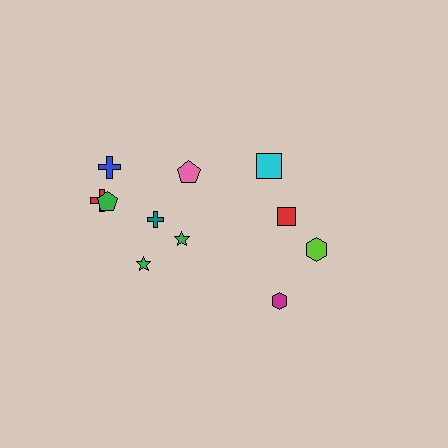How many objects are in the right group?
There are 4 objects.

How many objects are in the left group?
There are 7 objects.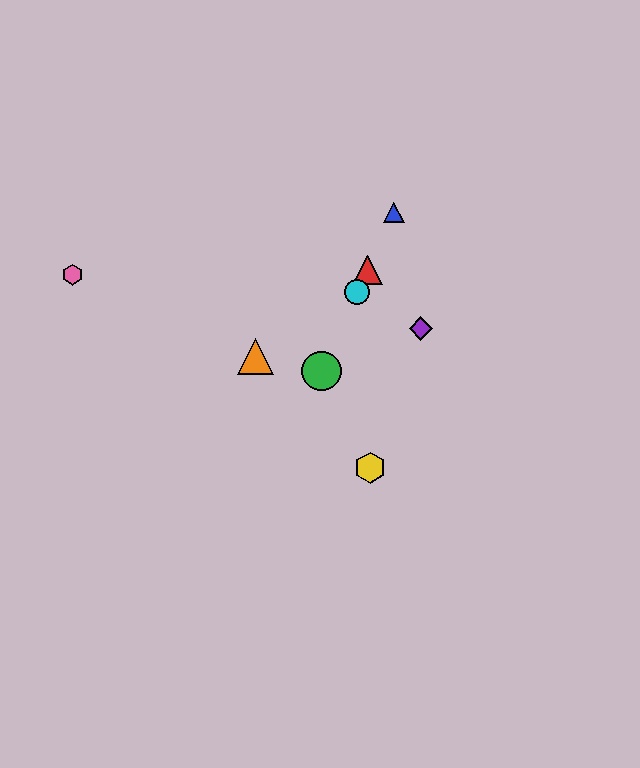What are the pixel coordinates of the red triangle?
The red triangle is at (368, 270).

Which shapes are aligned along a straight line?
The red triangle, the blue triangle, the green circle, the cyan circle are aligned along a straight line.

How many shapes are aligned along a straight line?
4 shapes (the red triangle, the blue triangle, the green circle, the cyan circle) are aligned along a straight line.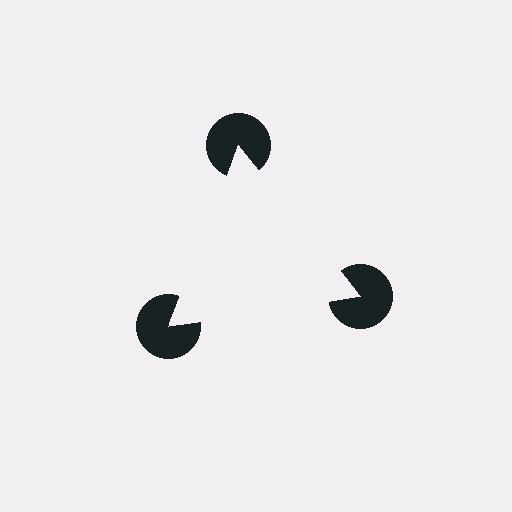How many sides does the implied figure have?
3 sides.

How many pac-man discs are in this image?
There are 3 — one at each vertex of the illusory triangle.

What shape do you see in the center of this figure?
An illusory triangle — its edges are inferred from the aligned wedge cuts in the pac-man discs, not physically drawn.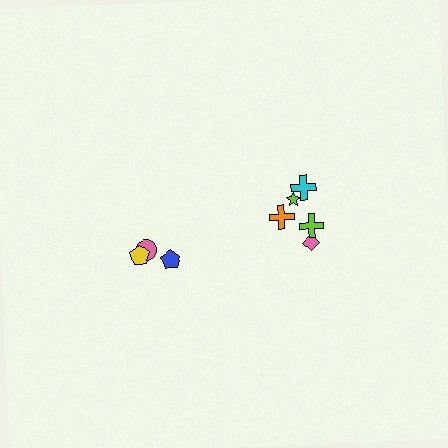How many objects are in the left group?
There are 3 objects.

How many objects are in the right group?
There are 5 objects.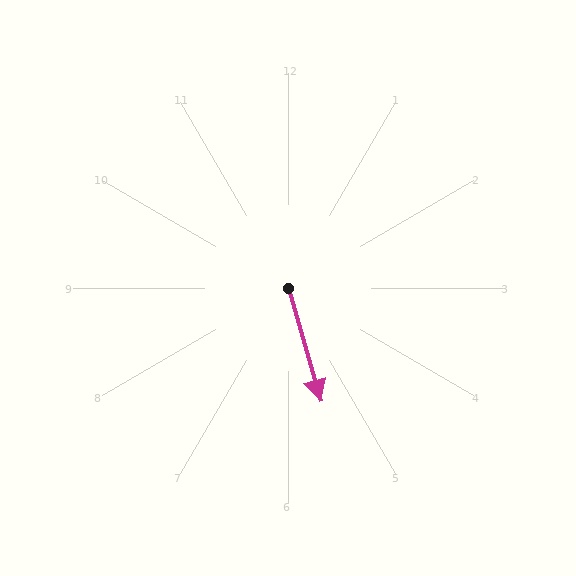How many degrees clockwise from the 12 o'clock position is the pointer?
Approximately 164 degrees.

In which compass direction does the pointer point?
South.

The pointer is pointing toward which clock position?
Roughly 5 o'clock.